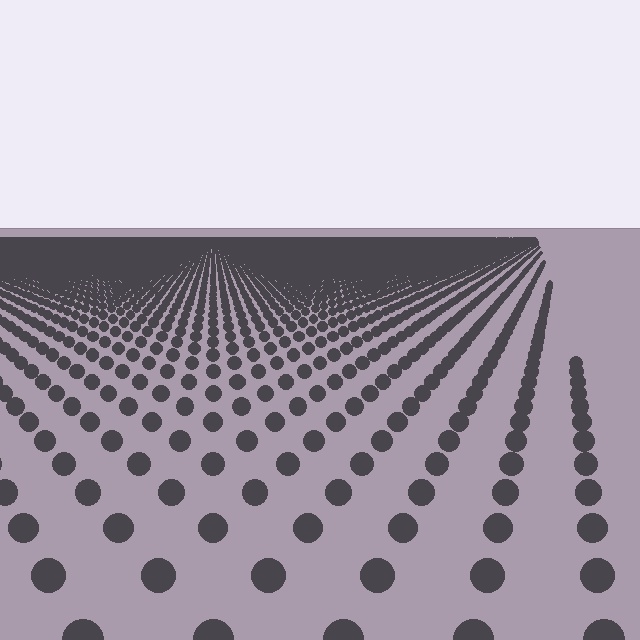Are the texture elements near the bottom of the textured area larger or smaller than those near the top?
Larger. Near the bottom, elements are closer to the viewer and appear at a bigger on-screen size.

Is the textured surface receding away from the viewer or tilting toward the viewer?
The surface is receding away from the viewer. Texture elements get smaller and denser toward the top.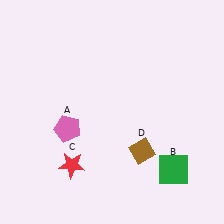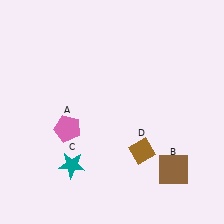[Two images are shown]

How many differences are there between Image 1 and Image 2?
There are 2 differences between the two images.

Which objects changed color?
B changed from green to brown. C changed from red to teal.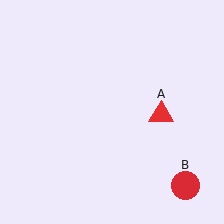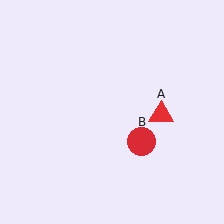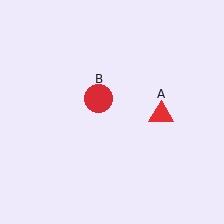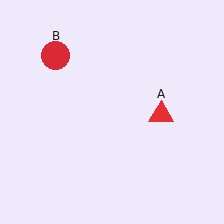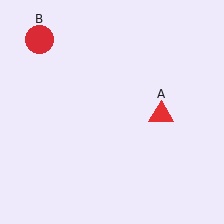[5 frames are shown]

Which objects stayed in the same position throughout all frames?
Red triangle (object A) remained stationary.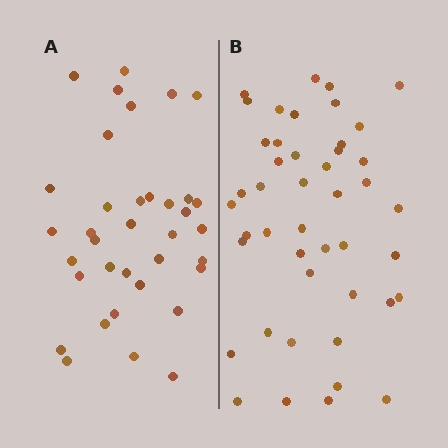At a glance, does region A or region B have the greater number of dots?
Region B (the right region) has more dots.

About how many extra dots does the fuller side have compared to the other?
Region B has roughly 8 or so more dots than region A.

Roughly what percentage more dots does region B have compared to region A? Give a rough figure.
About 25% more.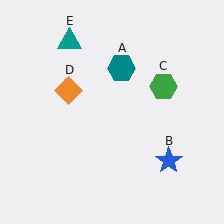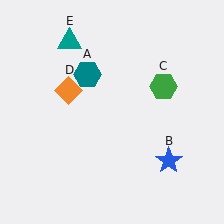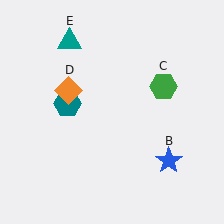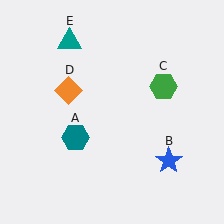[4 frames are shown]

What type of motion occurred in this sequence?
The teal hexagon (object A) rotated counterclockwise around the center of the scene.